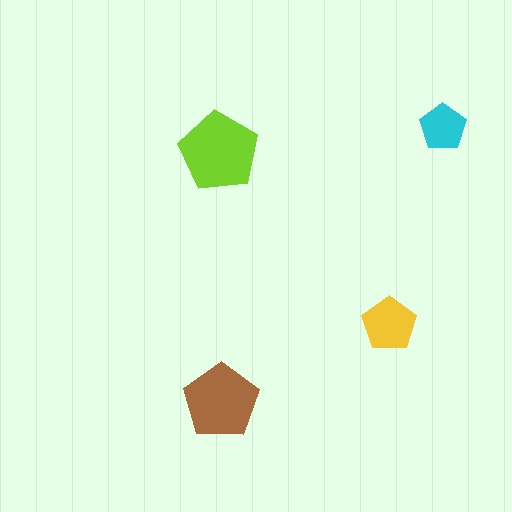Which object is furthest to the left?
The lime pentagon is leftmost.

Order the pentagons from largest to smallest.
the lime one, the brown one, the yellow one, the cyan one.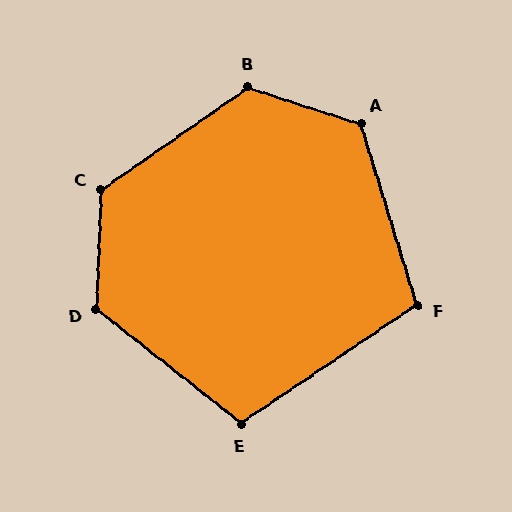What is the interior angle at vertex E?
Approximately 108 degrees (obtuse).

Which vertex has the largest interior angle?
B, at approximately 127 degrees.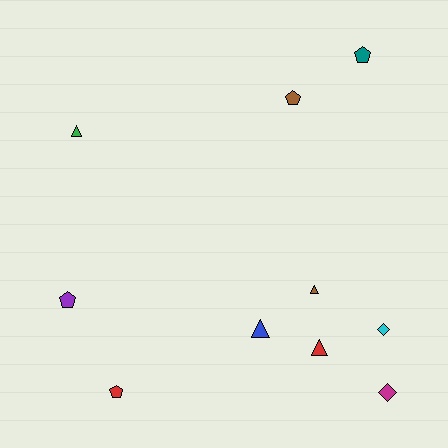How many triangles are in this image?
There are 4 triangles.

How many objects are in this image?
There are 10 objects.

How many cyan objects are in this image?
There is 1 cyan object.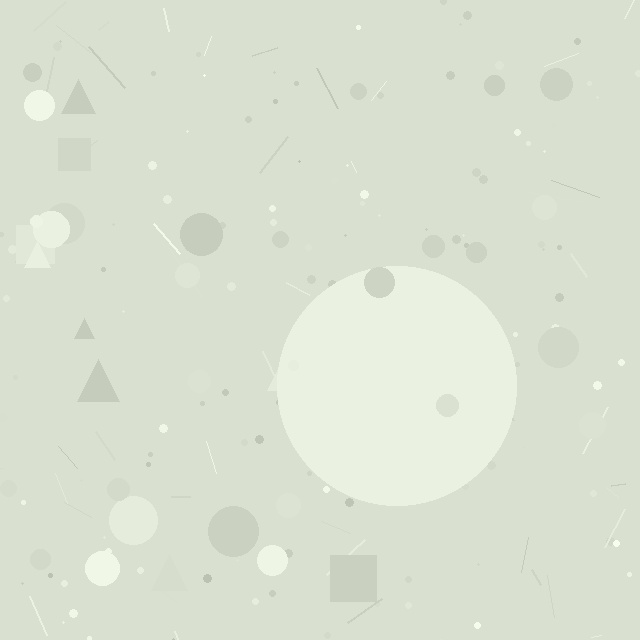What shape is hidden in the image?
A circle is hidden in the image.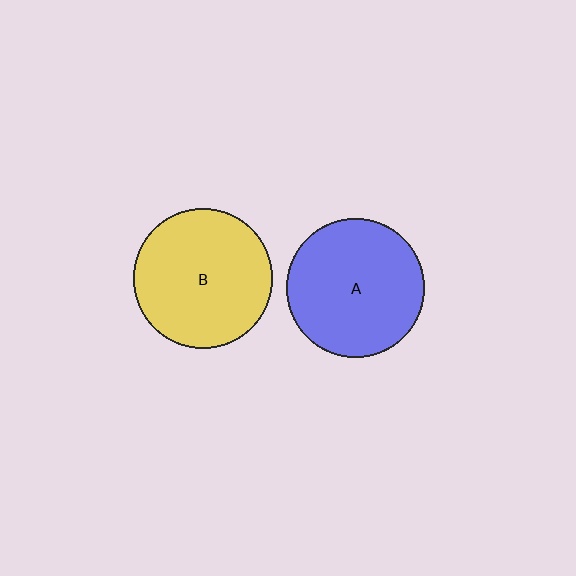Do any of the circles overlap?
No, none of the circles overlap.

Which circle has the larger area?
Circle B (yellow).